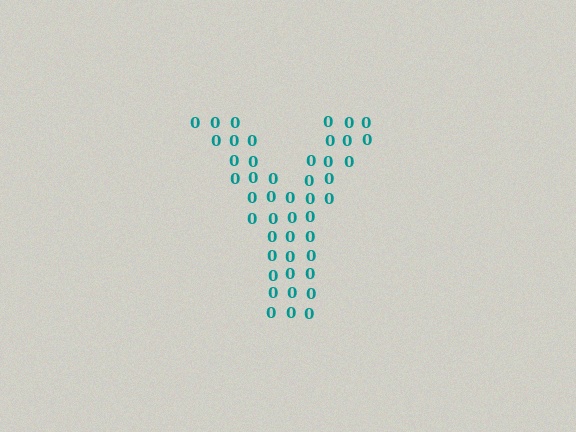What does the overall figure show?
The overall figure shows the letter Y.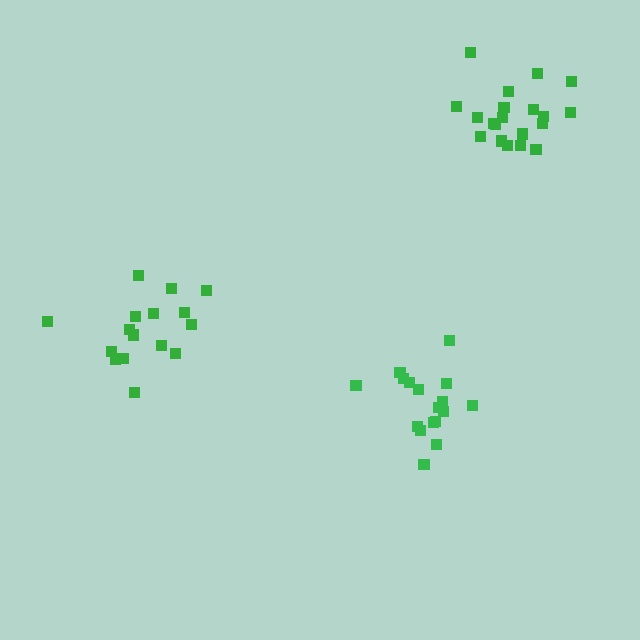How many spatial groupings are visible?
There are 3 spatial groupings.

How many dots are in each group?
Group 1: 17 dots, Group 2: 16 dots, Group 3: 20 dots (53 total).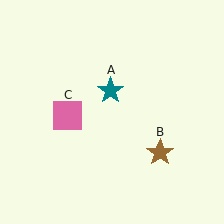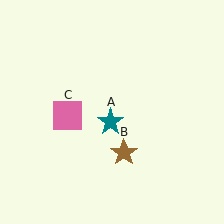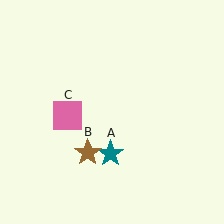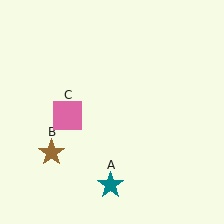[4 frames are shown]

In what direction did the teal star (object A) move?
The teal star (object A) moved down.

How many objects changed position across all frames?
2 objects changed position: teal star (object A), brown star (object B).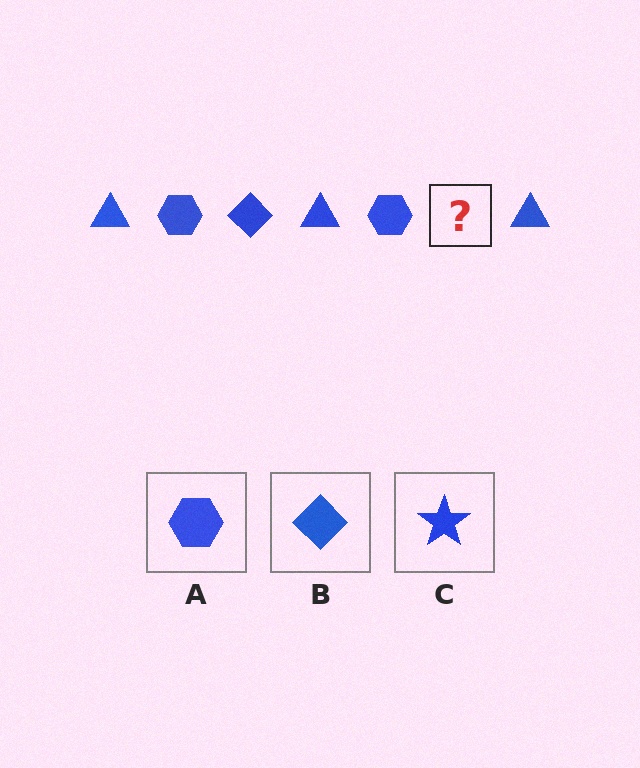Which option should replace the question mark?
Option B.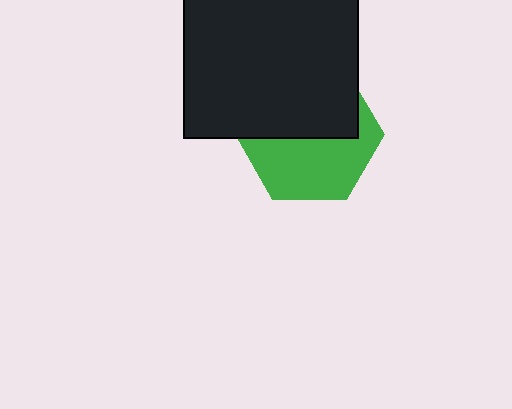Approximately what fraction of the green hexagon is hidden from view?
Roughly 50% of the green hexagon is hidden behind the black rectangle.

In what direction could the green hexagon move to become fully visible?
The green hexagon could move down. That would shift it out from behind the black rectangle entirely.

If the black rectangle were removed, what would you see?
You would see the complete green hexagon.